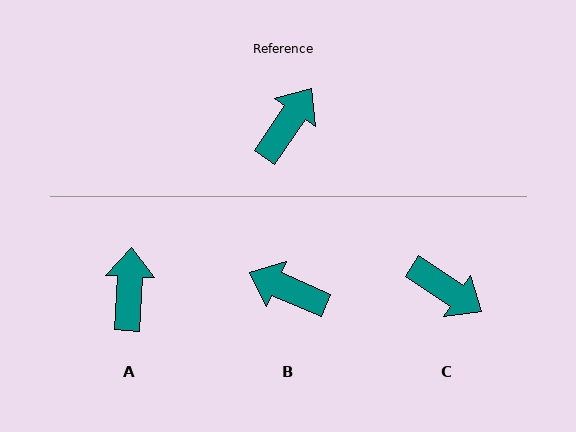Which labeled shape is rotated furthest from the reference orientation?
B, about 101 degrees away.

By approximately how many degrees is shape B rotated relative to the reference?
Approximately 101 degrees counter-clockwise.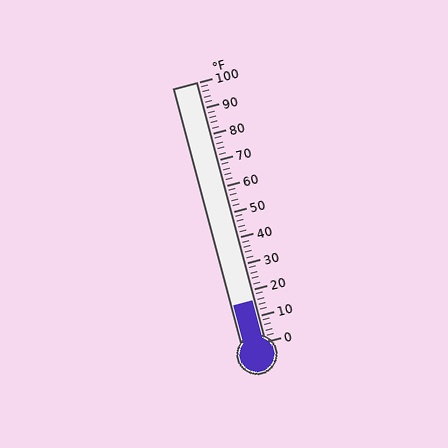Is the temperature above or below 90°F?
The temperature is below 90°F.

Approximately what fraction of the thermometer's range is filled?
The thermometer is filled to approximately 15% of its range.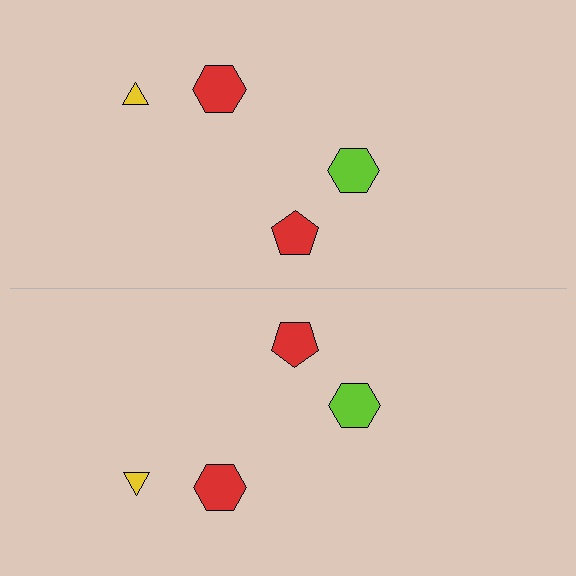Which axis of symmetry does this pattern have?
The pattern has a horizontal axis of symmetry running through the center of the image.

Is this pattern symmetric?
Yes, this pattern has bilateral (reflection) symmetry.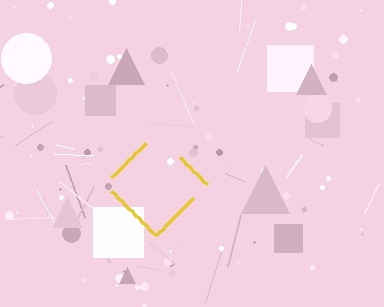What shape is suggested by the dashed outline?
The dashed outline suggests a diamond.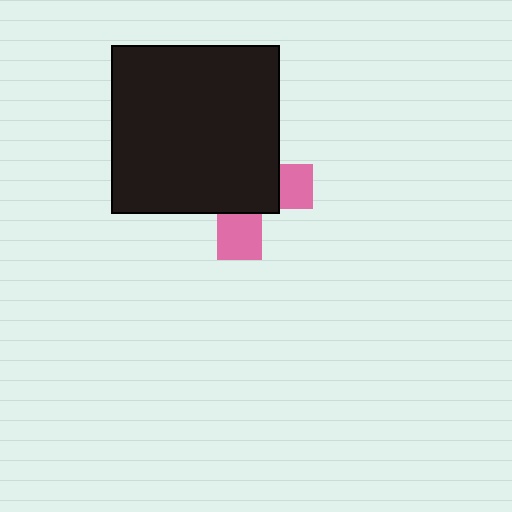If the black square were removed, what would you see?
You would see the complete pink cross.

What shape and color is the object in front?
The object in front is a black square.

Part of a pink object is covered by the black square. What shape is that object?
It is a cross.